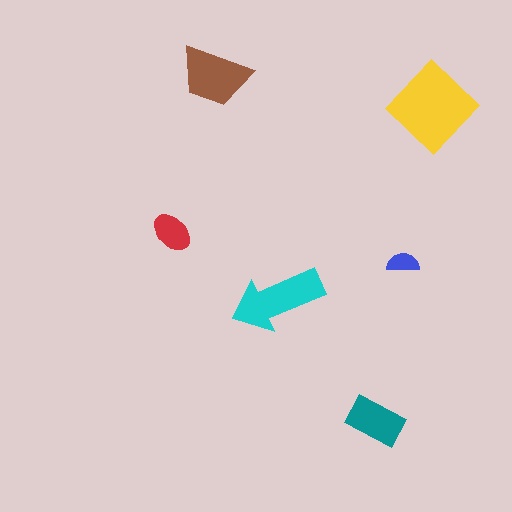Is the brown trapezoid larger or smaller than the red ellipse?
Larger.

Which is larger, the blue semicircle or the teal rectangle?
The teal rectangle.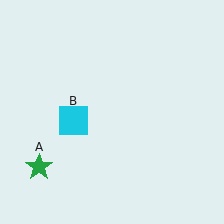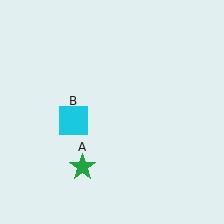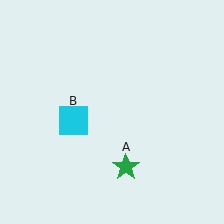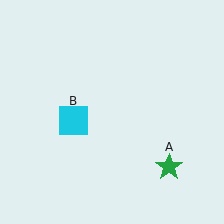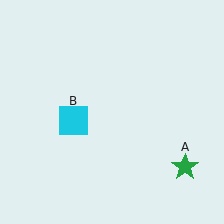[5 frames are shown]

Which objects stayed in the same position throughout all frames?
Cyan square (object B) remained stationary.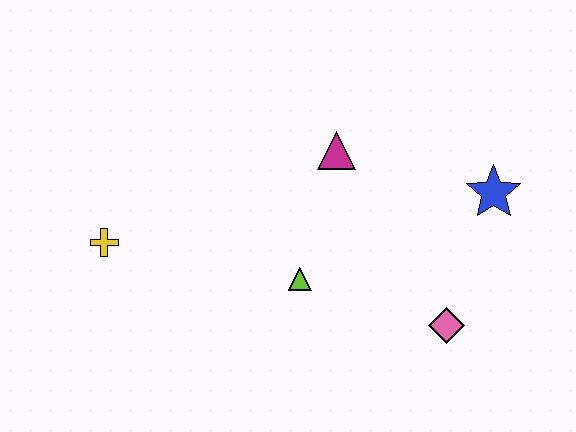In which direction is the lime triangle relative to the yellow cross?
The lime triangle is to the right of the yellow cross.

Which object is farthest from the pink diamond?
The yellow cross is farthest from the pink diamond.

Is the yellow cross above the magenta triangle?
No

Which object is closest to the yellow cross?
The lime triangle is closest to the yellow cross.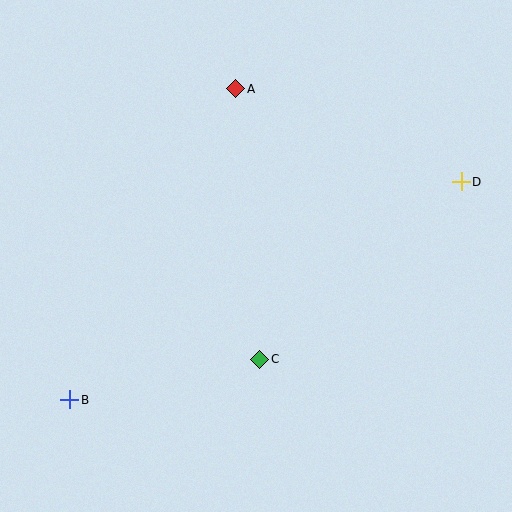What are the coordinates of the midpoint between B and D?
The midpoint between B and D is at (266, 291).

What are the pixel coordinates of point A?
Point A is at (236, 89).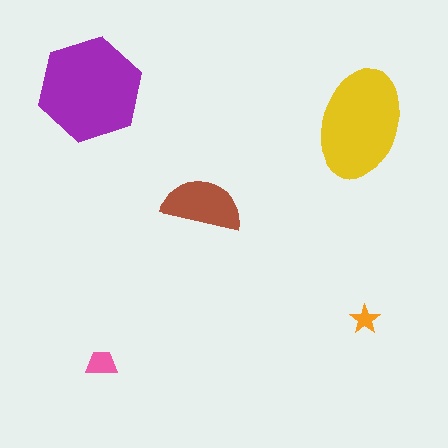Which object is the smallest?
The orange star.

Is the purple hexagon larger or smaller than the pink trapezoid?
Larger.